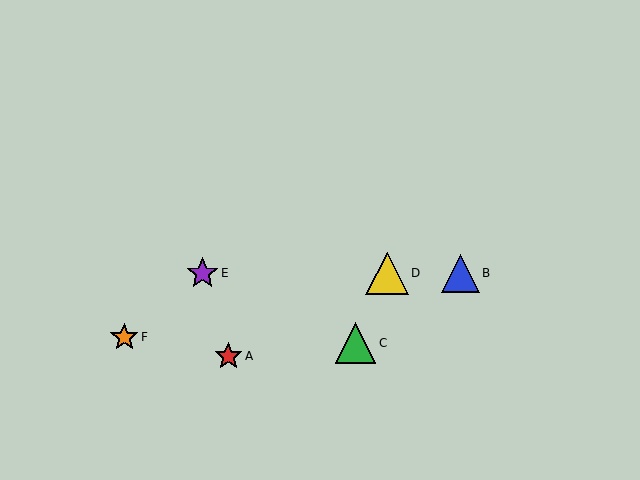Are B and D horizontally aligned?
Yes, both are at y≈273.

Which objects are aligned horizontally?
Objects B, D, E are aligned horizontally.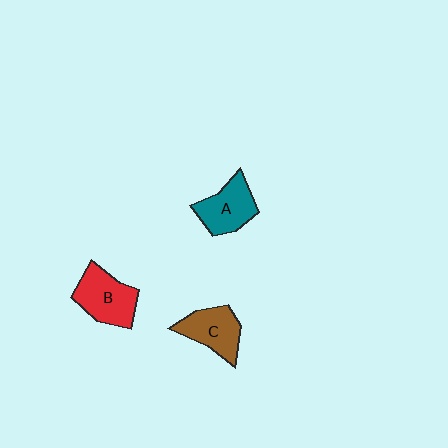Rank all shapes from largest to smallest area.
From largest to smallest: B (red), A (teal), C (brown).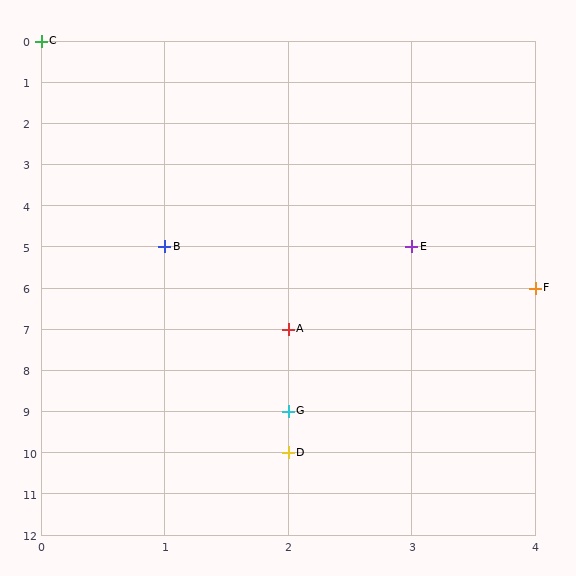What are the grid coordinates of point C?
Point C is at grid coordinates (0, 0).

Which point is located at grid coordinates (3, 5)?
Point E is at (3, 5).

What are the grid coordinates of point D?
Point D is at grid coordinates (2, 10).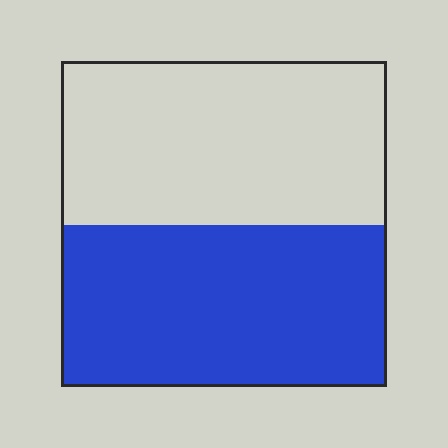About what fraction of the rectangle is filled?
About one half (1/2).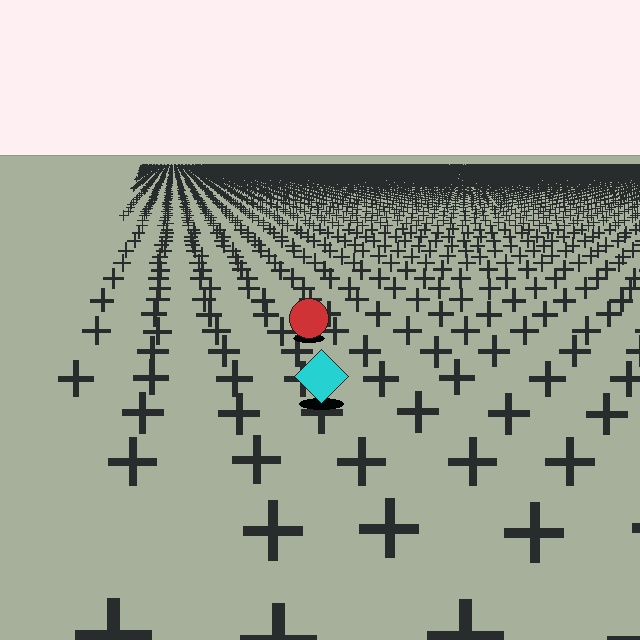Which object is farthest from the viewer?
The red circle is farthest from the viewer. It appears smaller and the ground texture around it is denser.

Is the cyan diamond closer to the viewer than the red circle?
Yes. The cyan diamond is closer — you can tell from the texture gradient: the ground texture is coarser near it.